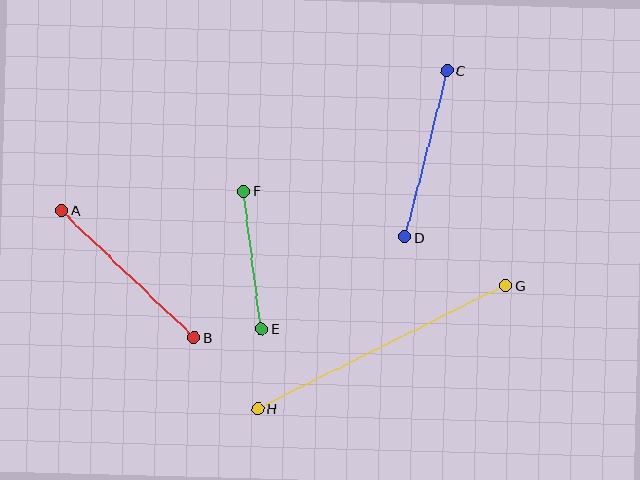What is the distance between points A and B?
The distance is approximately 184 pixels.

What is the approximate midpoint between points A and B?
The midpoint is at approximately (128, 274) pixels.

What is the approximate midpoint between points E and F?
The midpoint is at approximately (253, 260) pixels.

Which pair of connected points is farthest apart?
Points G and H are farthest apart.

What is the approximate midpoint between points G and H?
The midpoint is at approximately (382, 347) pixels.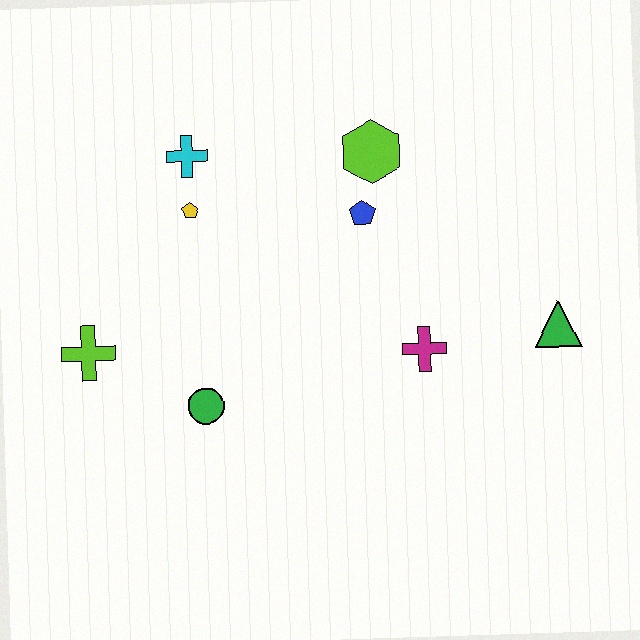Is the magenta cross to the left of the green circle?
No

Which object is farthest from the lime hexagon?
The lime cross is farthest from the lime hexagon.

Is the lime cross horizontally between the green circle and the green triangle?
No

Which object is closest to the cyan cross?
The yellow pentagon is closest to the cyan cross.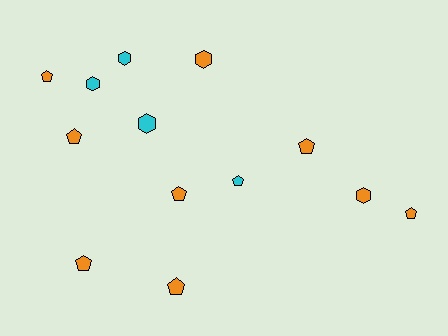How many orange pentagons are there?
There are 7 orange pentagons.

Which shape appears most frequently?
Pentagon, with 8 objects.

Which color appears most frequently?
Orange, with 9 objects.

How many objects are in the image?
There are 13 objects.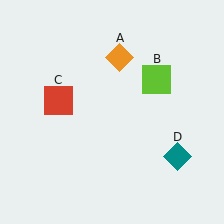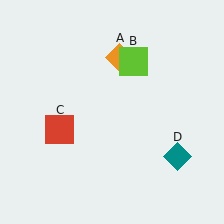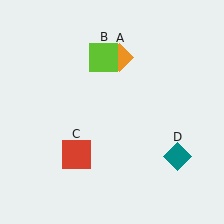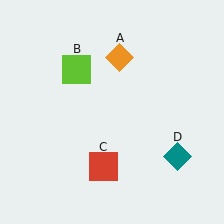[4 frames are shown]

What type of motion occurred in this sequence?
The lime square (object B), red square (object C) rotated counterclockwise around the center of the scene.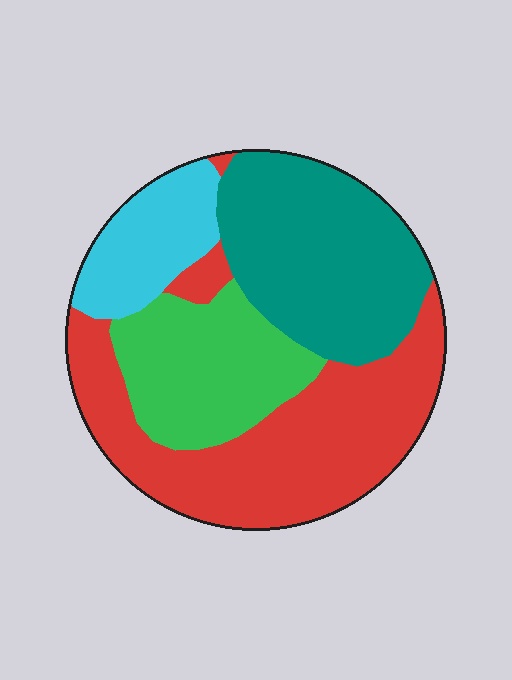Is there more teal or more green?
Teal.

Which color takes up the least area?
Cyan, at roughly 15%.